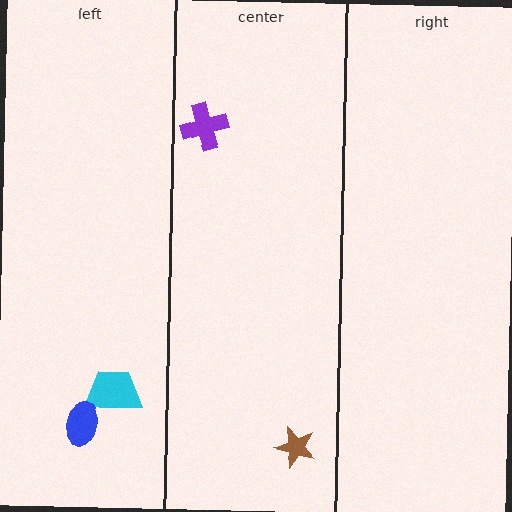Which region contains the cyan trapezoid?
The left region.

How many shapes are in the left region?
2.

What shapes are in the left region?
The cyan trapezoid, the blue ellipse.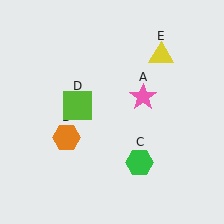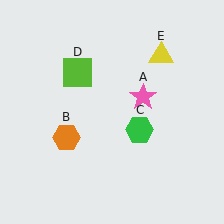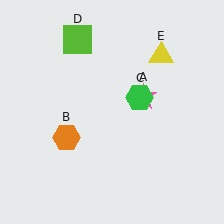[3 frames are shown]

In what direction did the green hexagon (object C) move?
The green hexagon (object C) moved up.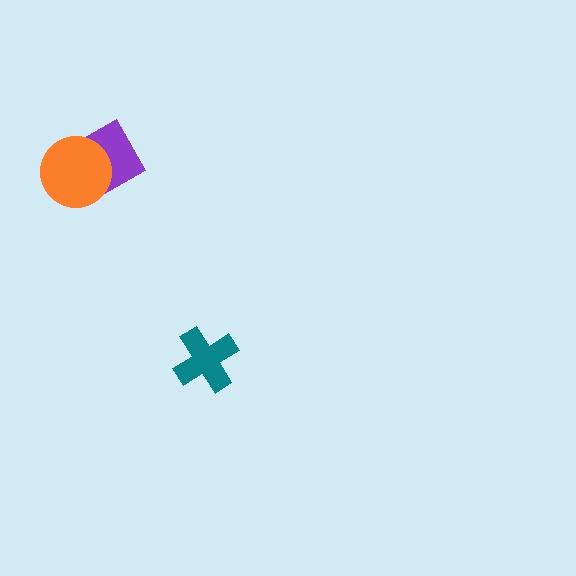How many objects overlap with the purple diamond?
1 object overlaps with the purple diamond.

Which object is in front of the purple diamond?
The orange circle is in front of the purple diamond.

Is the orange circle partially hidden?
No, no other shape covers it.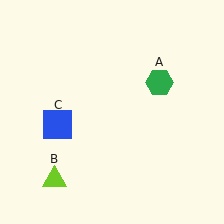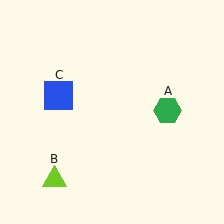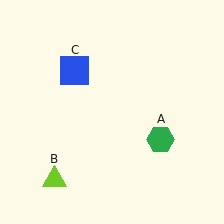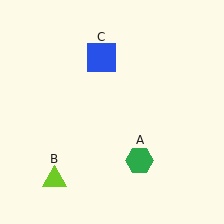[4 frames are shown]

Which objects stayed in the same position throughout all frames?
Lime triangle (object B) remained stationary.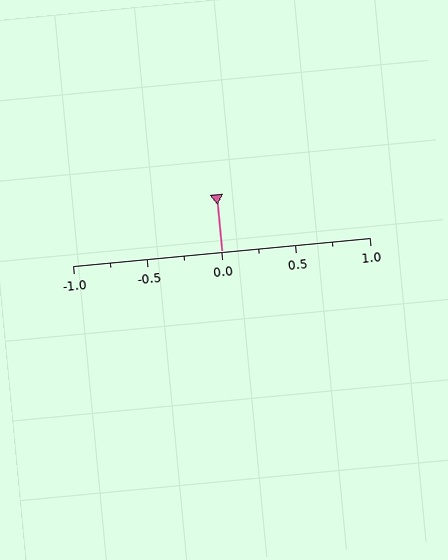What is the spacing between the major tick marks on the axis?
The major ticks are spaced 0.5 apart.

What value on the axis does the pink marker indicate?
The marker indicates approximately 0.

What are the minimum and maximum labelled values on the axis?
The axis runs from -1.0 to 1.0.